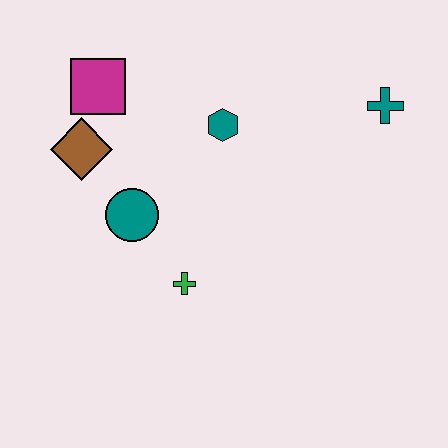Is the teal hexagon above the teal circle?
Yes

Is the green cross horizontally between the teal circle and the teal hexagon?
Yes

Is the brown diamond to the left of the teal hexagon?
Yes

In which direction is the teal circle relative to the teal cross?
The teal circle is to the left of the teal cross.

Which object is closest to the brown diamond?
The magenta square is closest to the brown diamond.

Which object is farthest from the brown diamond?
The teal cross is farthest from the brown diamond.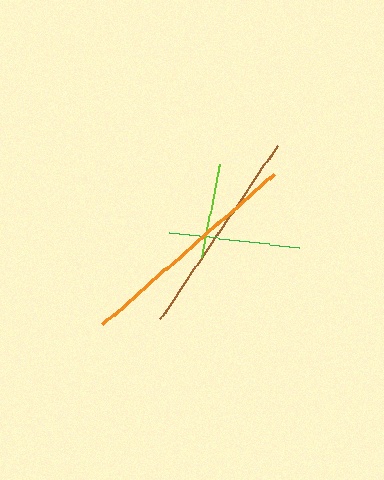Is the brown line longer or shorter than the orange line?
The orange line is longer than the brown line.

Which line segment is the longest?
The orange line is the longest at approximately 229 pixels.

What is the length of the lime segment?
The lime segment is approximately 96 pixels long.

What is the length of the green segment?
The green segment is approximately 131 pixels long.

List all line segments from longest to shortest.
From longest to shortest: orange, brown, green, lime.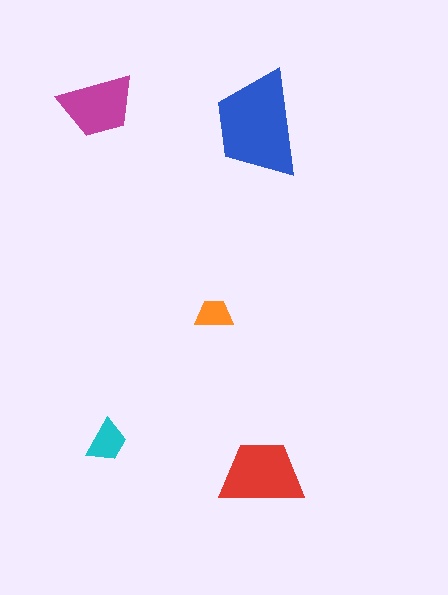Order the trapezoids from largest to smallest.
the blue one, the red one, the magenta one, the cyan one, the orange one.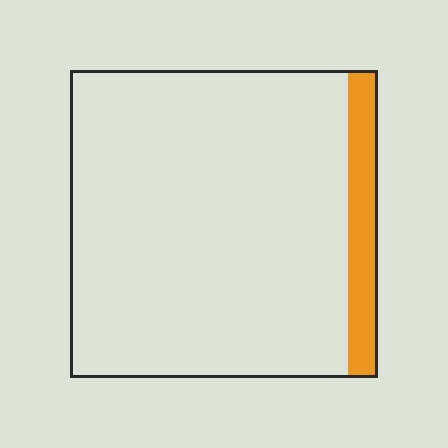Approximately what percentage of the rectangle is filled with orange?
Approximately 10%.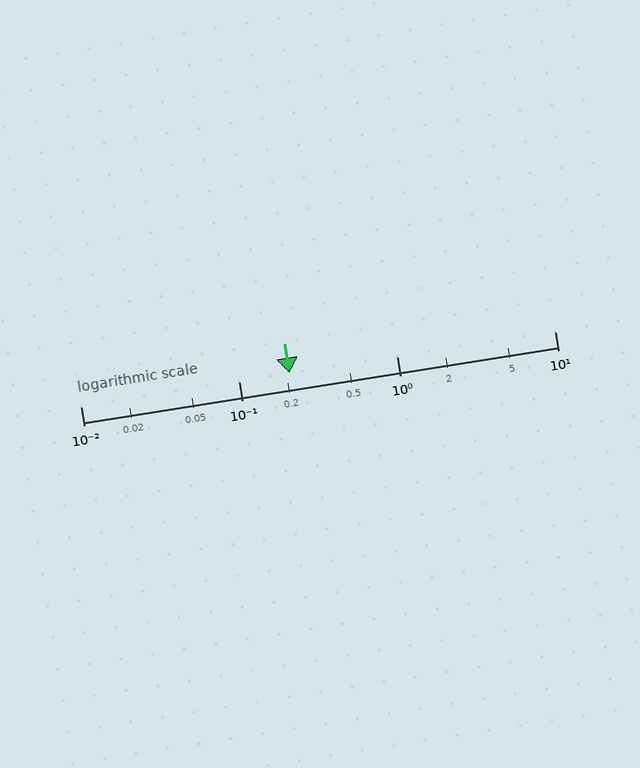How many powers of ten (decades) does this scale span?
The scale spans 3 decades, from 0.01 to 10.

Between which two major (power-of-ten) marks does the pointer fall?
The pointer is between 0.1 and 1.